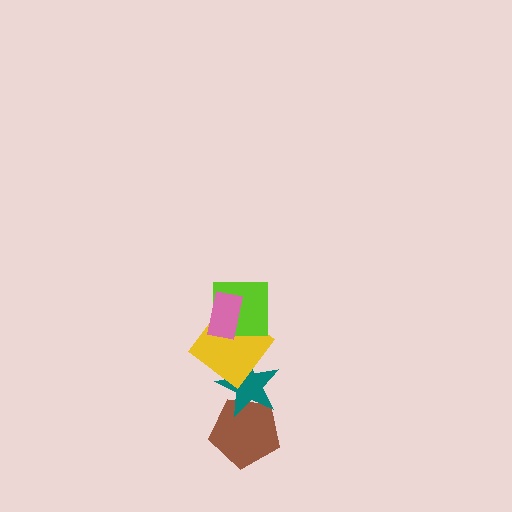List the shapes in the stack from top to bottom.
From top to bottom: the pink rectangle, the lime square, the yellow diamond, the teal star, the brown pentagon.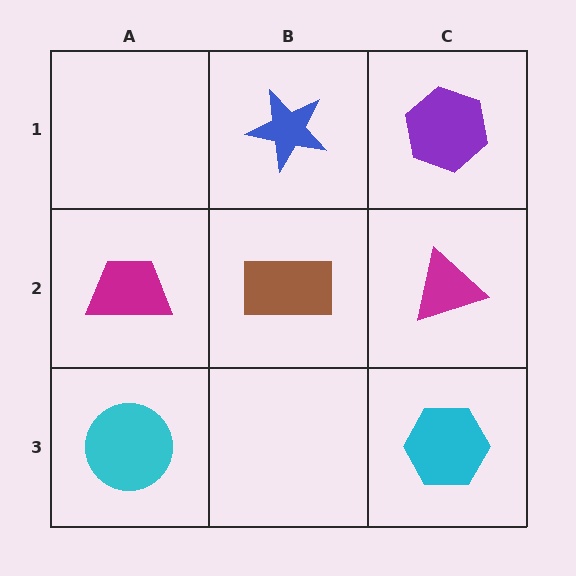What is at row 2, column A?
A magenta trapezoid.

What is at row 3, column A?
A cyan circle.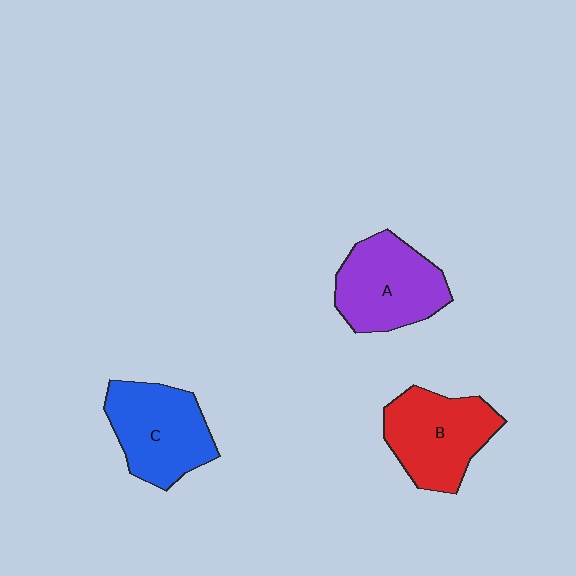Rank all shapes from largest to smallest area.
From largest to smallest: B (red), A (purple), C (blue).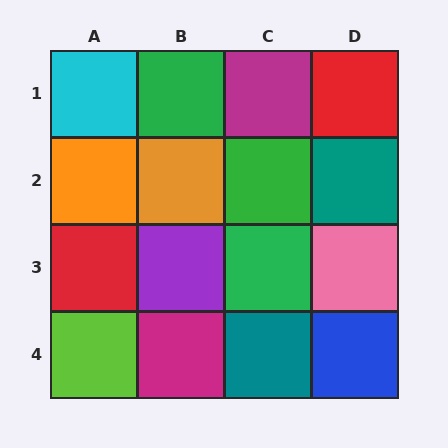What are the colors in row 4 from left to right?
Lime, magenta, teal, blue.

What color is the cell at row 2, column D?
Teal.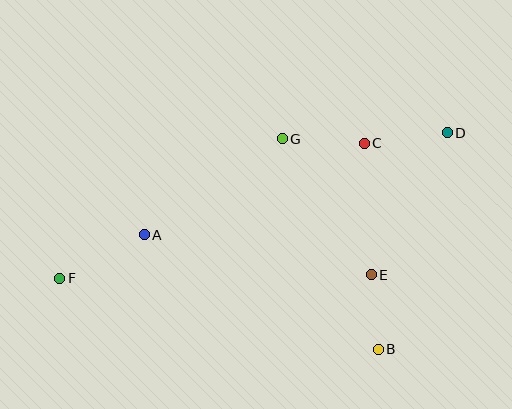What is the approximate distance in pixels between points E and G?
The distance between E and G is approximately 163 pixels.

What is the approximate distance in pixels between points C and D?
The distance between C and D is approximately 83 pixels.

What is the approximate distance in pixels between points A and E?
The distance between A and E is approximately 231 pixels.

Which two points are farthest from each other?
Points D and F are farthest from each other.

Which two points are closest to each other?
Points B and E are closest to each other.